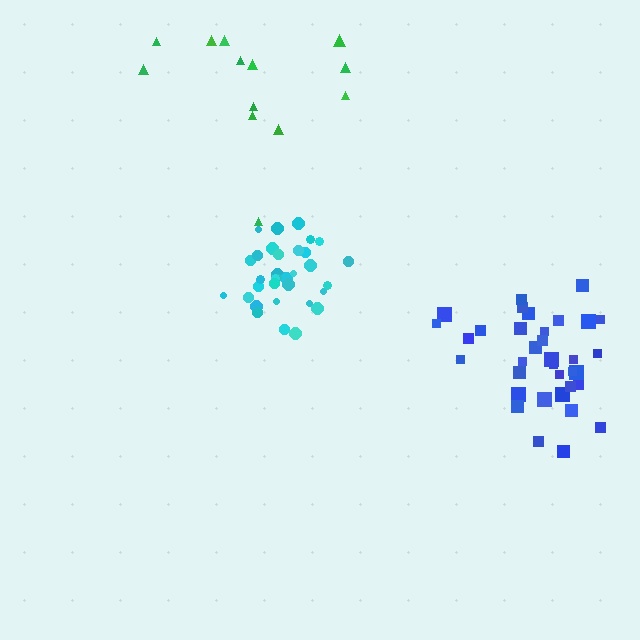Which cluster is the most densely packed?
Cyan.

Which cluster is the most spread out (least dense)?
Green.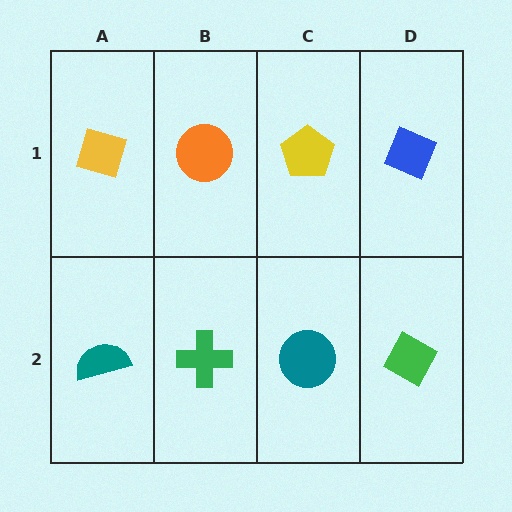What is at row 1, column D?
A blue diamond.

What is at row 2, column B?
A green cross.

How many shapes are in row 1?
4 shapes.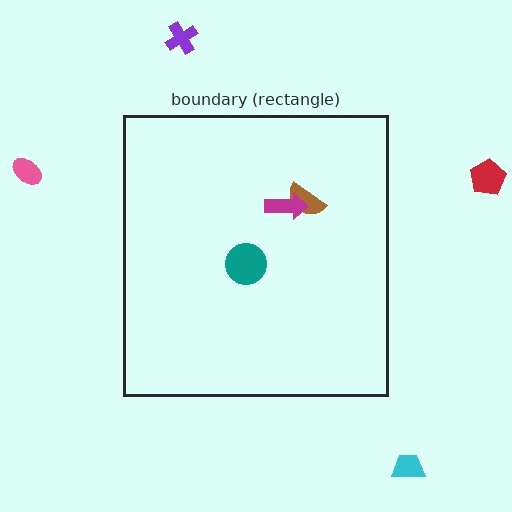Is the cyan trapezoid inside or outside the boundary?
Outside.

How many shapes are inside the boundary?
3 inside, 4 outside.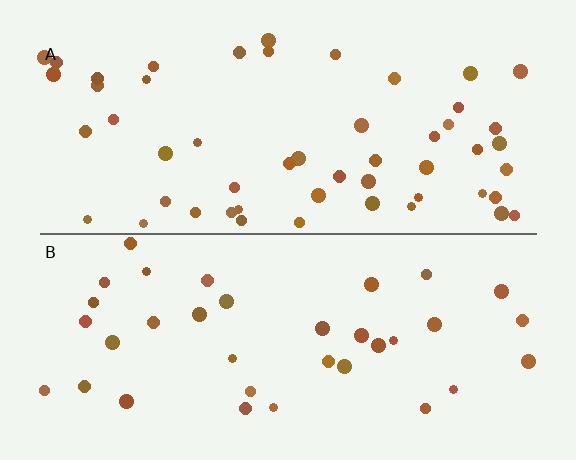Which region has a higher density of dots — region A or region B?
A (the top).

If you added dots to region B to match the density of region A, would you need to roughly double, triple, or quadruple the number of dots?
Approximately double.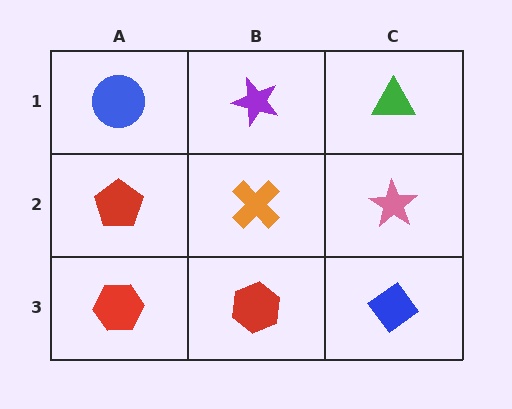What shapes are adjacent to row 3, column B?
An orange cross (row 2, column B), a red hexagon (row 3, column A), a blue diamond (row 3, column C).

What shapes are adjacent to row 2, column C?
A green triangle (row 1, column C), a blue diamond (row 3, column C), an orange cross (row 2, column B).